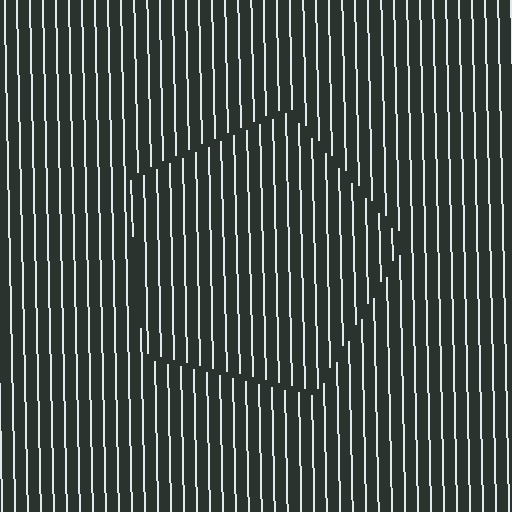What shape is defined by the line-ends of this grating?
An illusory pentagon. The interior of the shape contains the same grating, shifted by half a period — the contour is defined by the phase discontinuity where line-ends from the inner and outer gratings abut.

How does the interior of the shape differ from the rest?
The interior of the shape contains the same grating, shifted by half a period — the contour is defined by the phase discontinuity where line-ends from the inner and outer gratings abut.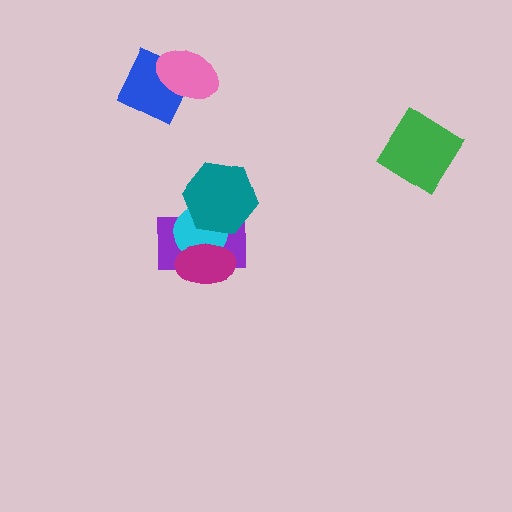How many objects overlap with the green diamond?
0 objects overlap with the green diamond.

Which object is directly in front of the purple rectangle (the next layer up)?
The cyan circle is directly in front of the purple rectangle.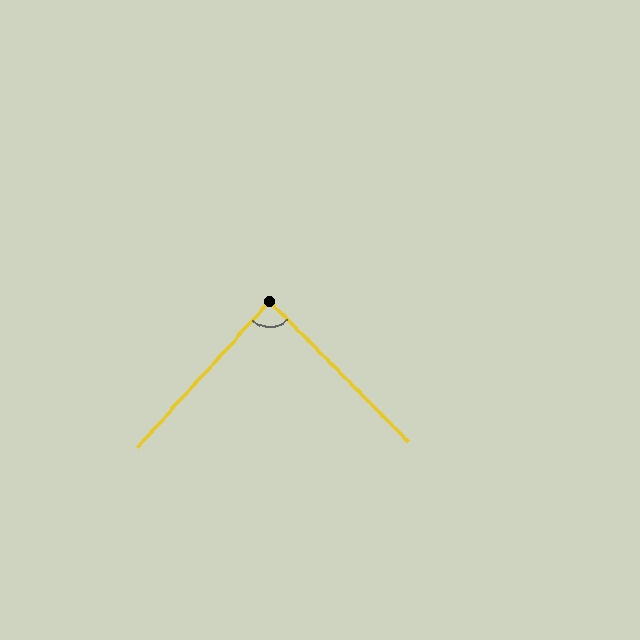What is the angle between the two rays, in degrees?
Approximately 87 degrees.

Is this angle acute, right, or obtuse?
It is approximately a right angle.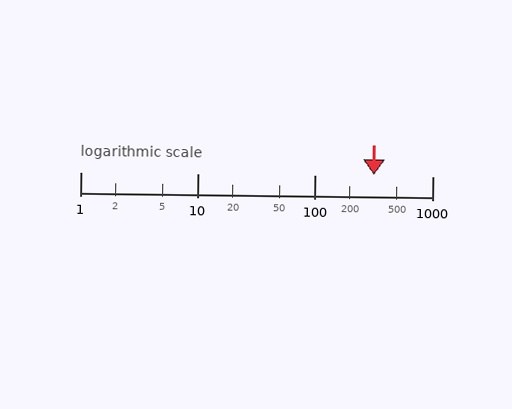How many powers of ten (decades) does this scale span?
The scale spans 3 decades, from 1 to 1000.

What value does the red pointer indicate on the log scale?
The pointer indicates approximately 320.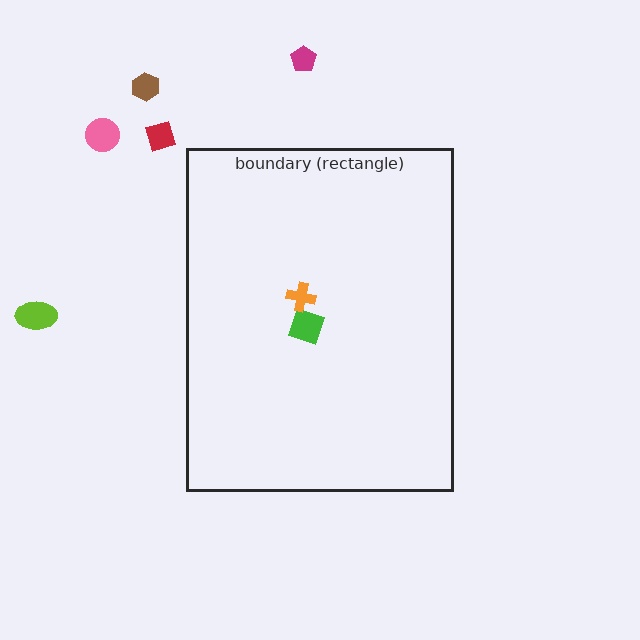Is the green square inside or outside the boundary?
Inside.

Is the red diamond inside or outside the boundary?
Outside.